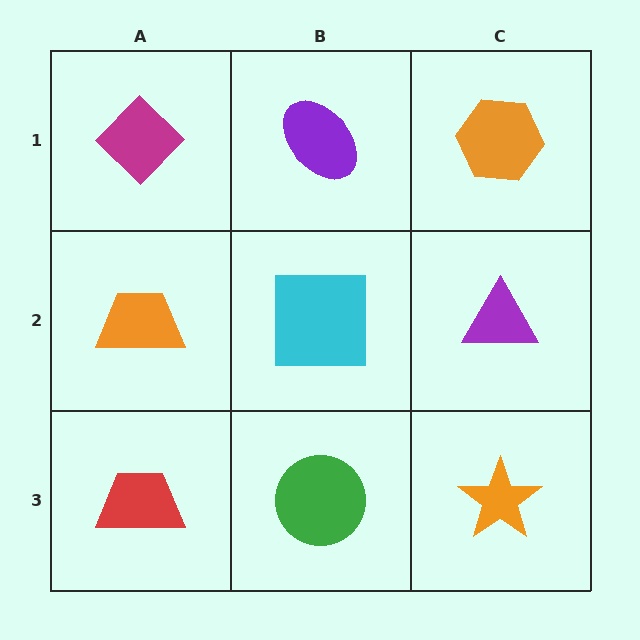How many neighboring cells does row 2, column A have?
3.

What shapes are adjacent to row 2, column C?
An orange hexagon (row 1, column C), an orange star (row 3, column C), a cyan square (row 2, column B).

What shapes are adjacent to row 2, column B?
A purple ellipse (row 1, column B), a green circle (row 3, column B), an orange trapezoid (row 2, column A), a purple triangle (row 2, column C).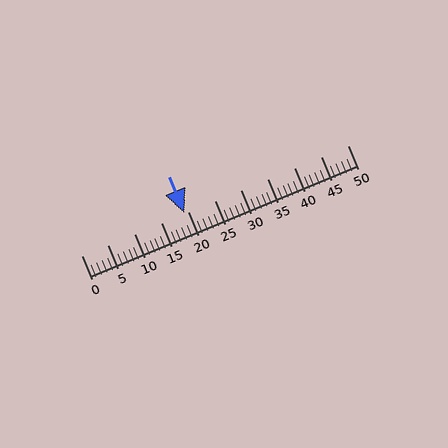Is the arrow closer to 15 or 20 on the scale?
The arrow is closer to 20.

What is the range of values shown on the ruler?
The ruler shows values from 0 to 50.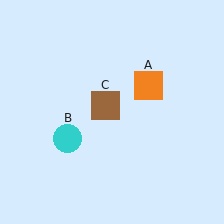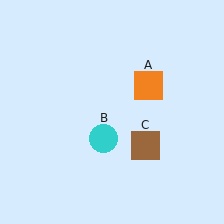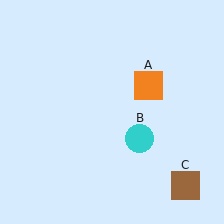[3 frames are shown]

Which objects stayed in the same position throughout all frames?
Orange square (object A) remained stationary.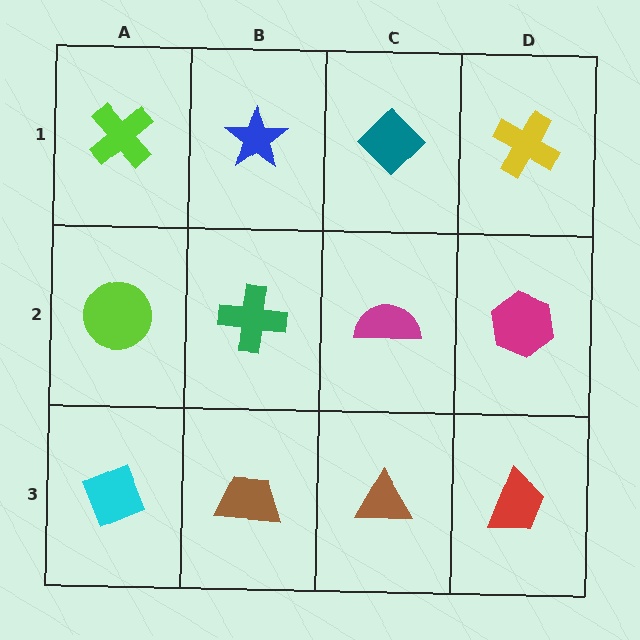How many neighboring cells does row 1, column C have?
3.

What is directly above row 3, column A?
A lime circle.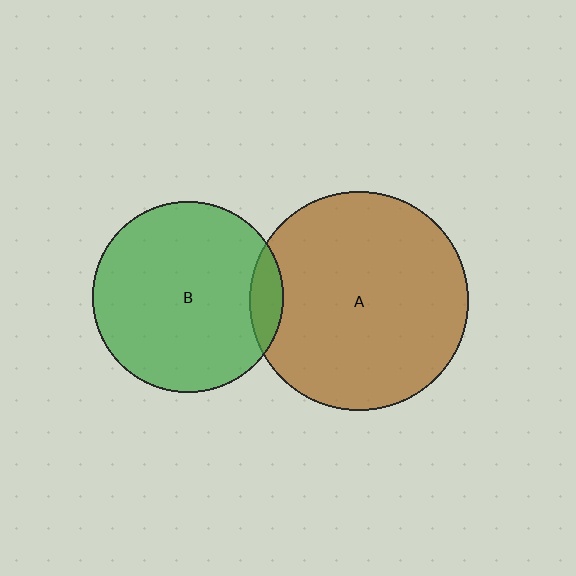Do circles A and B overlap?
Yes.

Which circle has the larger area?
Circle A (brown).